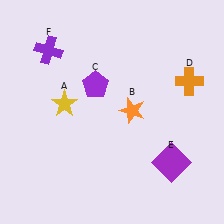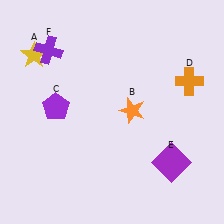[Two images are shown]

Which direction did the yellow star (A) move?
The yellow star (A) moved up.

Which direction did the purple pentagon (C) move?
The purple pentagon (C) moved left.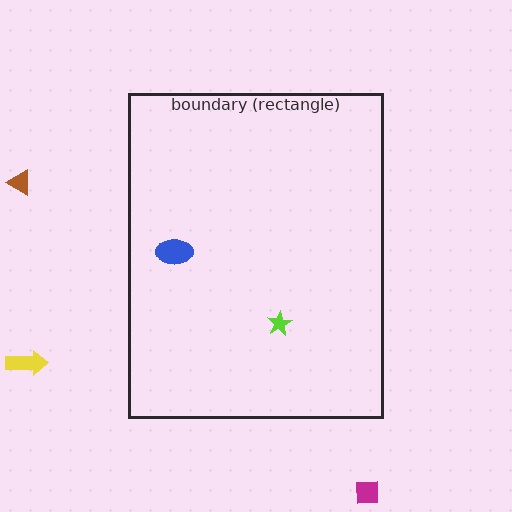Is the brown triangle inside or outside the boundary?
Outside.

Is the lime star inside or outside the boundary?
Inside.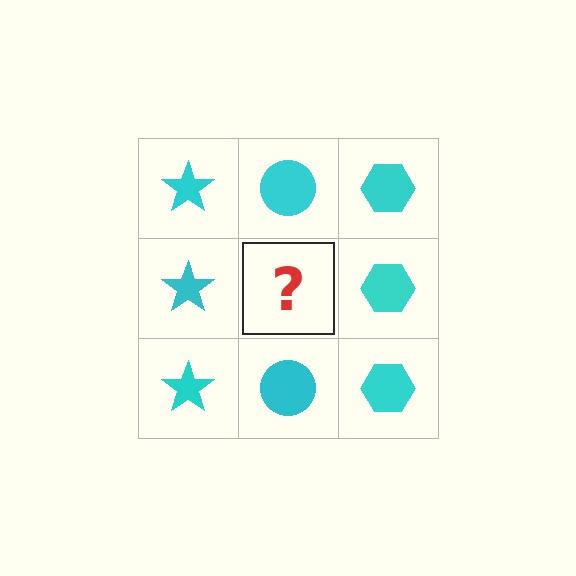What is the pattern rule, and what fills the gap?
The rule is that each column has a consistent shape. The gap should be filled with a cyan circle.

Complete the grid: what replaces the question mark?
The question mark should be replaced with a cyan circle.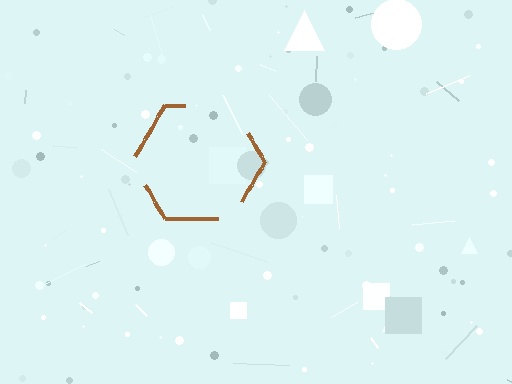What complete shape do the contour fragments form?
The contour fragments form a hexagon.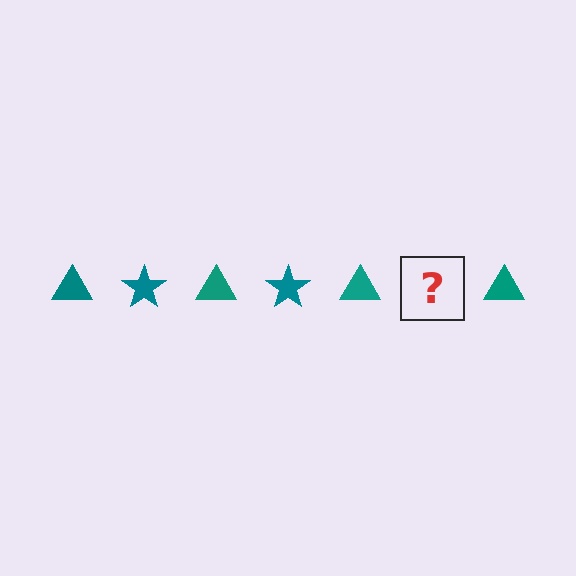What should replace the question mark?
The question mark should be replaced with a teal star.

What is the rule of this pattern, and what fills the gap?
The rule is that the pattern cycles through triangle, star shapes in teal. The gap should be filled with a teal star.